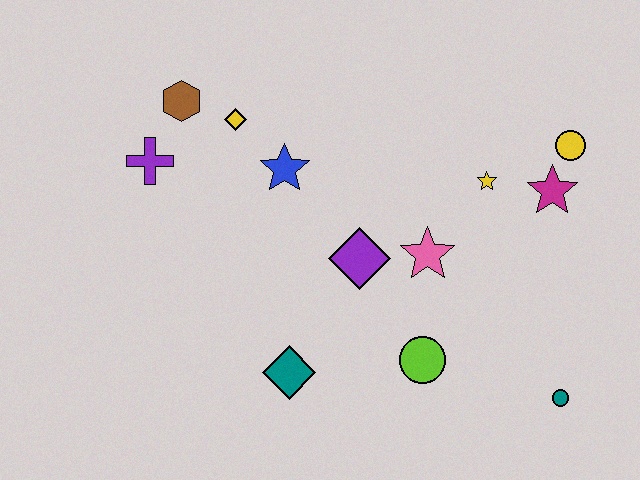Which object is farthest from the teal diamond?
The yellow circle is farthest from the teal diamond.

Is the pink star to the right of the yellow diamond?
Yes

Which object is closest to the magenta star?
The yellow circle is closest to the magenta star.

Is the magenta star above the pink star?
Yes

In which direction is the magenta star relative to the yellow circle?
The magenta star is below the yellow circle.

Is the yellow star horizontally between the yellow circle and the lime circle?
Yes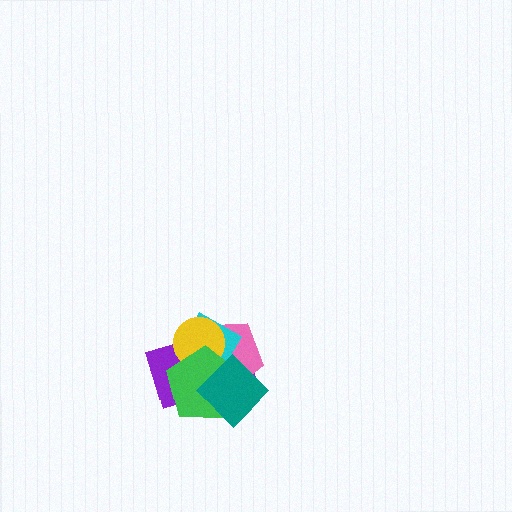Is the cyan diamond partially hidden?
Yes, it is partially covered by another shape.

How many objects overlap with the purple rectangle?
5 objects overlap with the purple rectangle.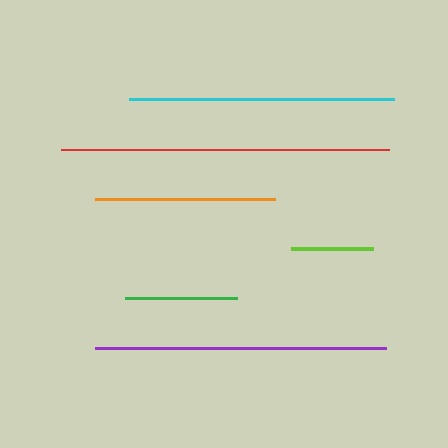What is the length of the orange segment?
The orange segment is approximately 180 pixels long.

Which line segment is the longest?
The red line is the longest at approximately 328 pixels.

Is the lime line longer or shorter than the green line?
The green line is longer than the lime line.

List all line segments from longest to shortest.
From longest to shortest: red, purple, cyan, orange, green, lime.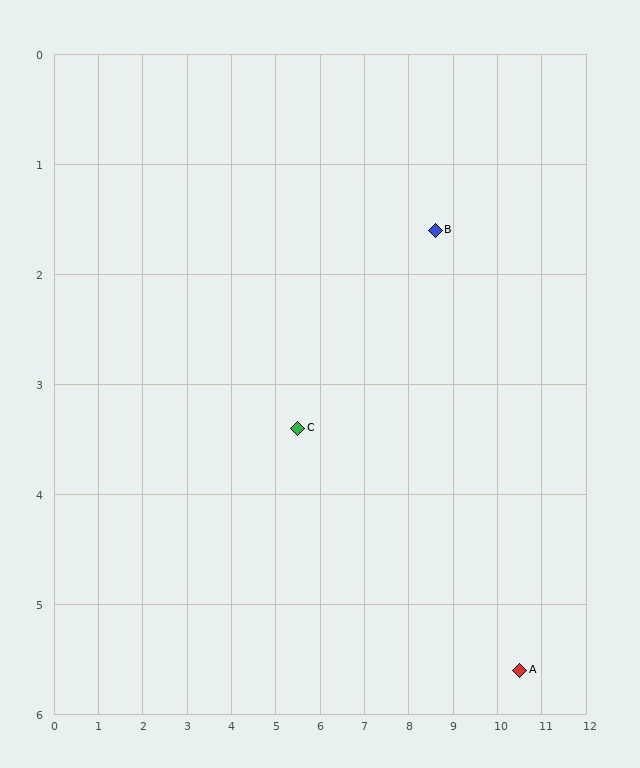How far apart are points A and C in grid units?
Points A and C are about 5.5 grid units apart.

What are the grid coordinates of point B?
Point B is at approximately (8.6, 1.6).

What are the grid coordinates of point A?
Point A is at approximately (10.5, 5.6).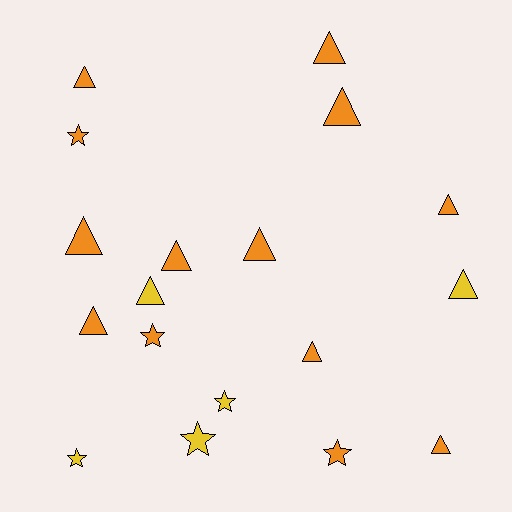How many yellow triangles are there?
There are 2 yellow triangles.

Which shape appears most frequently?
Triangle, with 12 objects.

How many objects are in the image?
There are 18 objects.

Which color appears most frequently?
Orange, with 13 objects.